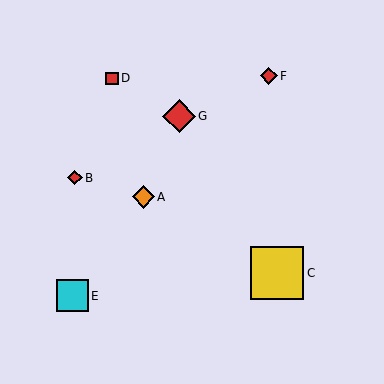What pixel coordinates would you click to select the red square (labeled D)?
Click at (112, 78) to select the red square D.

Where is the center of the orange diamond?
The center of the orange diamond is at (143, 197).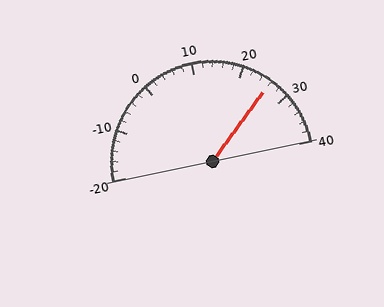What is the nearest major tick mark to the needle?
The nearest major tick mark is 30.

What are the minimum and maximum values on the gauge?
The gauge ranges from -20 to 40.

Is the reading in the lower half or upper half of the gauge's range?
The reading is in the upper half of the range (-20 to 40).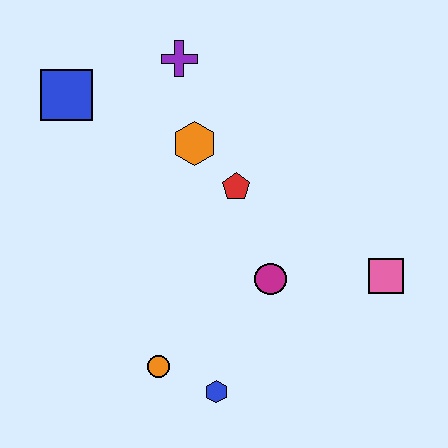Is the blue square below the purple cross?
Yes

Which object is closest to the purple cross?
The orange hexagon is closest to the purple cross.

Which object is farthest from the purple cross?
The blue hexagon is farthest from the purple cross.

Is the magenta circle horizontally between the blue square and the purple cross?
No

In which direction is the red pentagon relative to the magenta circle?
The red pentagon is above the magenta circle.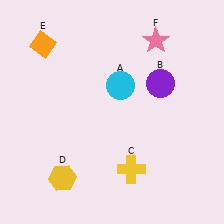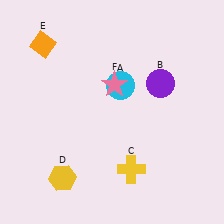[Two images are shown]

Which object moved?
The pink star (F) moved down.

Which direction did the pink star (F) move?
The pink star (F) moved down.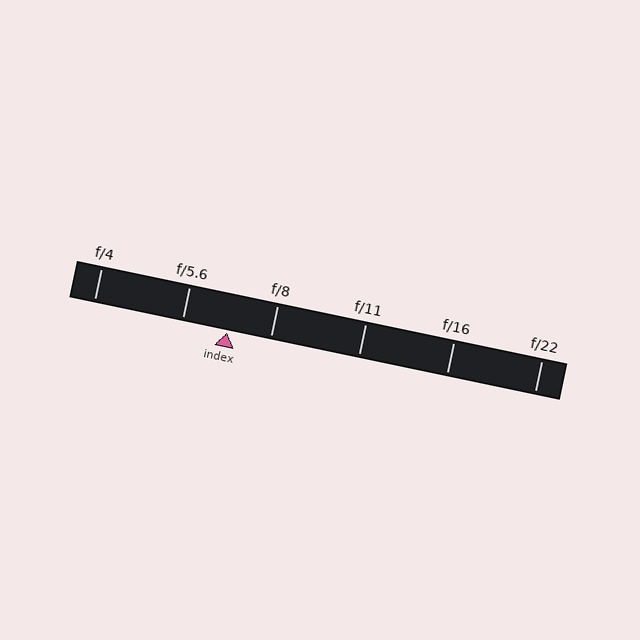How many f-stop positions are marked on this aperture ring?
There are 6 f-stop positions marked.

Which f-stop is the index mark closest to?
The index mark is closest to f/8.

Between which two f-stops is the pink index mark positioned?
The index mark is between f/5.6 and f/8.